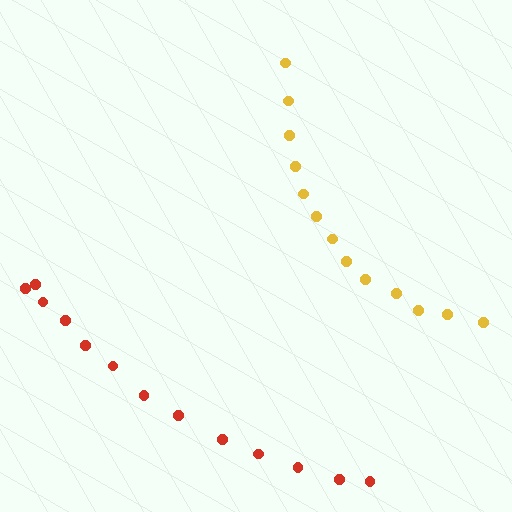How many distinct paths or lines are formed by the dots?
There are 2 distinct paths.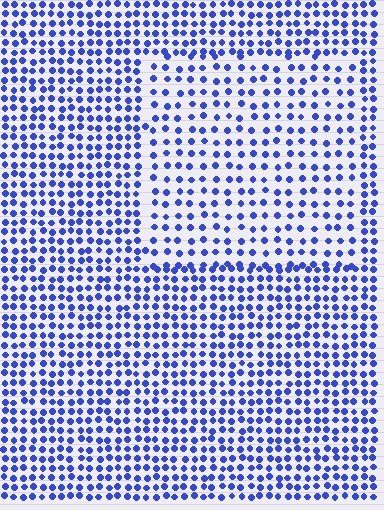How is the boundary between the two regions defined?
The boundary is defined by a change in element density (approximately 1.7x ratio). All elements are the same color, size, and shape.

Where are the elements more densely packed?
The elements are more densely packed outside the rectangle boundary.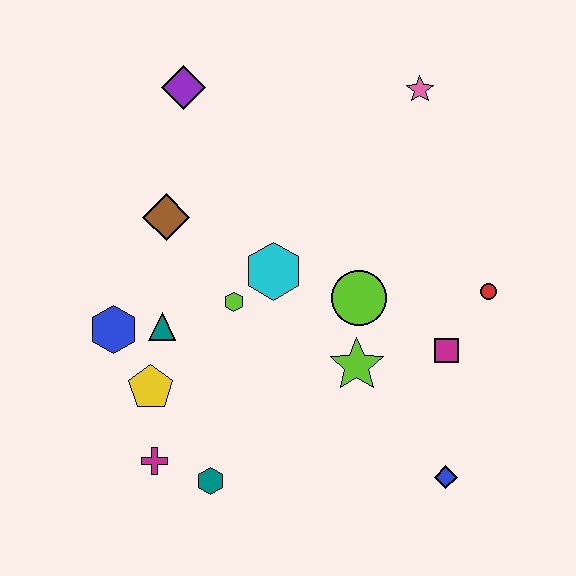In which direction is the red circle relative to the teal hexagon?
The red circle is to the right of the teal hexagon.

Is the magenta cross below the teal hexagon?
No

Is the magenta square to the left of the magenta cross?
No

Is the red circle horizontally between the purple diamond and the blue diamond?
No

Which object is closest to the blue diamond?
The magenta square is closest to the blue diamond.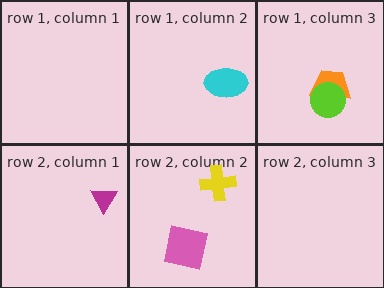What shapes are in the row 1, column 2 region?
The cyan ellipse.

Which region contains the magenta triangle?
The row 2, column 1 region.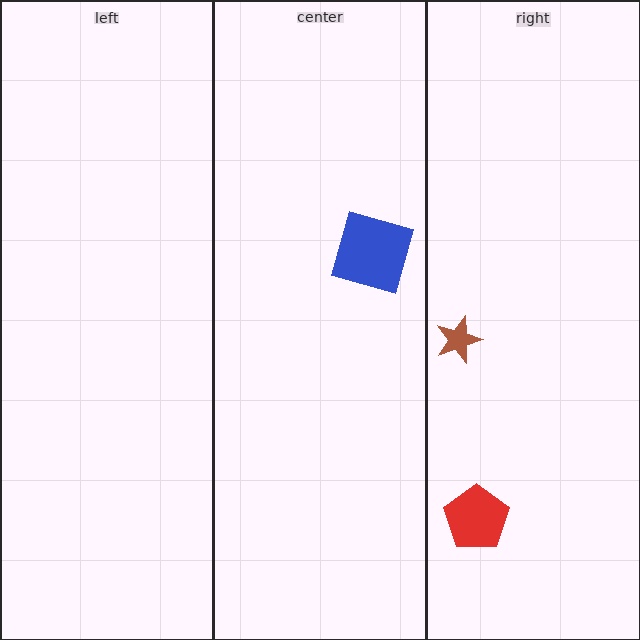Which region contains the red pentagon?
The right region.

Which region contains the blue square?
The center region.